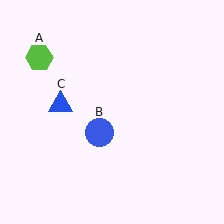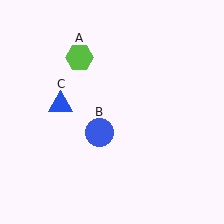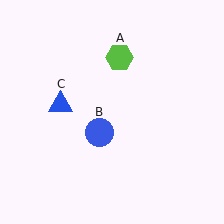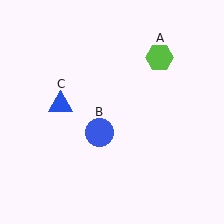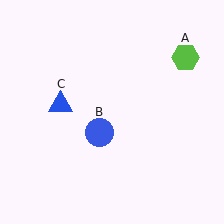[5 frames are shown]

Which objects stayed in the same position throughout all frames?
Blue circle (object B) and blue triangle (object C) remained stationary.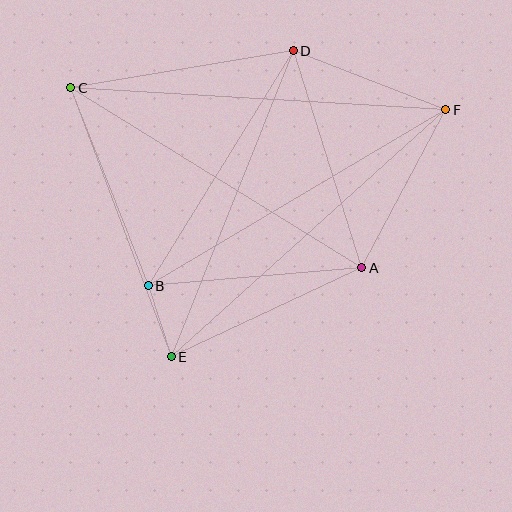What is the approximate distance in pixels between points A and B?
The distance between A and B is approximately 214 pixels.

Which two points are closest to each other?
Points B and E are closest to each other.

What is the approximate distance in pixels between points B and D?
The distance between B and D is approximately 276 pixels.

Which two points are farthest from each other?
Points C and F are farthest from each other.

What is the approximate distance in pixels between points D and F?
The distance between D and F is approximately 164 pixels.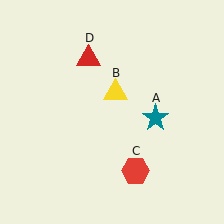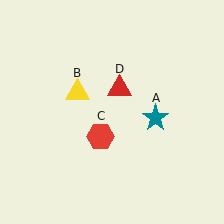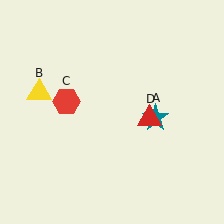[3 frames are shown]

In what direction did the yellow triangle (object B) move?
The yellow triangle (object B) moved left.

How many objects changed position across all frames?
3 objects changed position: yellow triangle (object B), red hexagon (object C), red triangle (object D).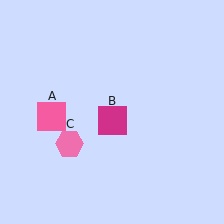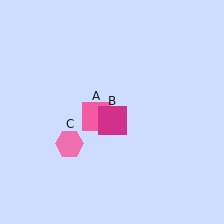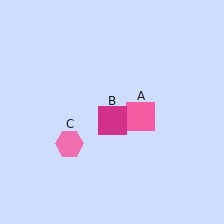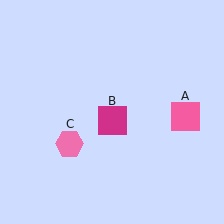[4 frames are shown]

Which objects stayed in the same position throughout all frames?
Magenta square (object B) and pink hexagon (object C) remained stationary.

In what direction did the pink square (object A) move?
The pink square (object A) moved right.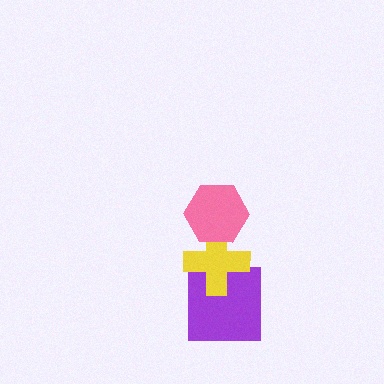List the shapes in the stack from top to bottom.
From top to bottom: the pink hexagon, the yellow cross, the purple square.